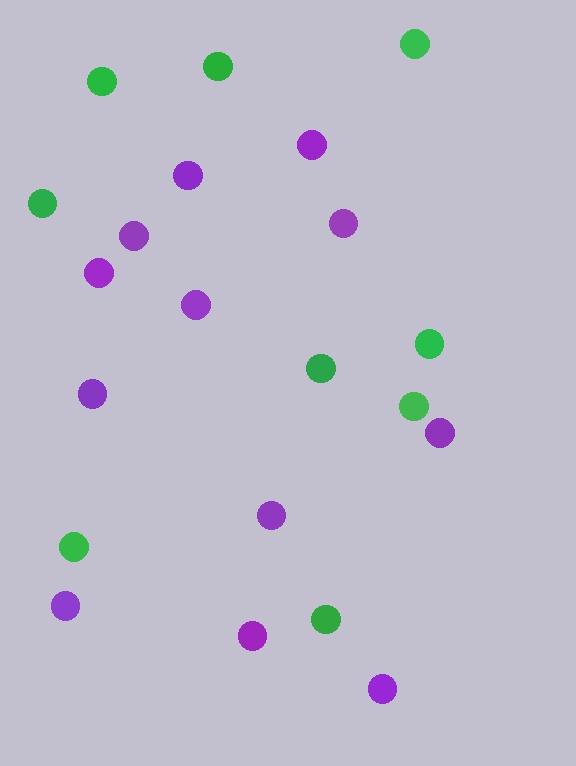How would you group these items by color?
There are 2 groups: one group of green circles (9) and one group of purple circles (12).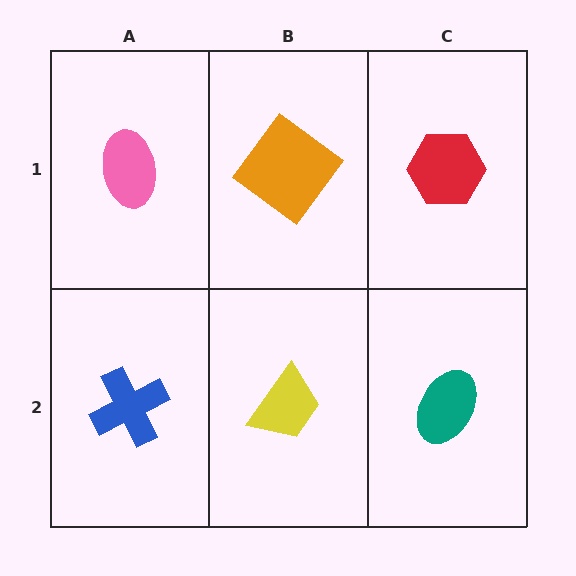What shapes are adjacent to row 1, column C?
A teal ellipse (row 2, column C), an orange diamond (row 1, column B).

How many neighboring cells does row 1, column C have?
2.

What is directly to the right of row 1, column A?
An orange diamond.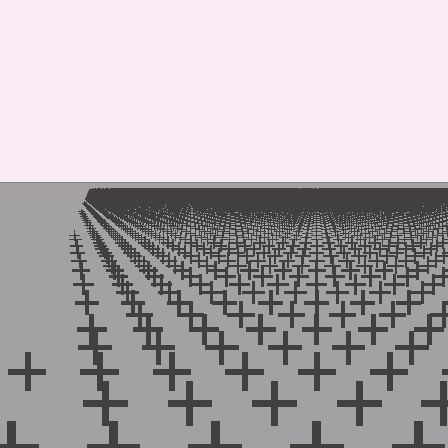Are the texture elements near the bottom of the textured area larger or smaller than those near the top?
Larger. Near the bottom, elements are closer to the viewer and appear at a bigger on-screen size.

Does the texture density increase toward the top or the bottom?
Density increases toward the top.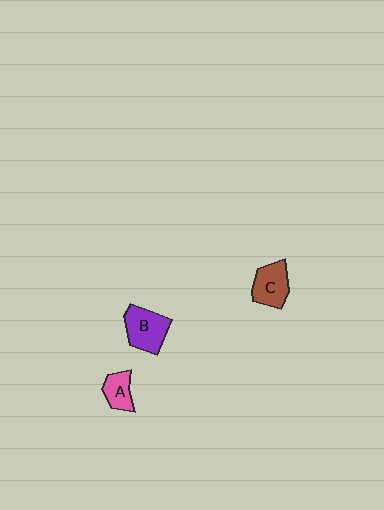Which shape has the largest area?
Shape B (purple).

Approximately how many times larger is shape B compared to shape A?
Approximately 1.7 times.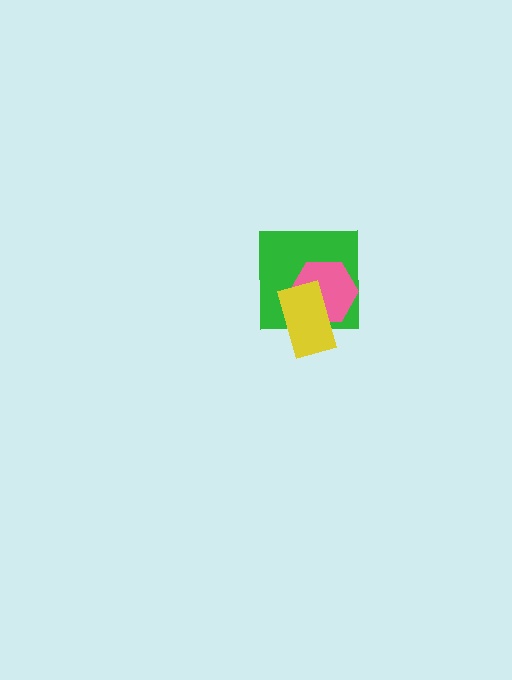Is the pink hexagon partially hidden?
Yes, it is partially covered by another shape.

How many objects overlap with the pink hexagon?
2 objects overlap with the pink hexagon.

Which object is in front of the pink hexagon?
The yellow rectangle is in front of the pink hexagon.